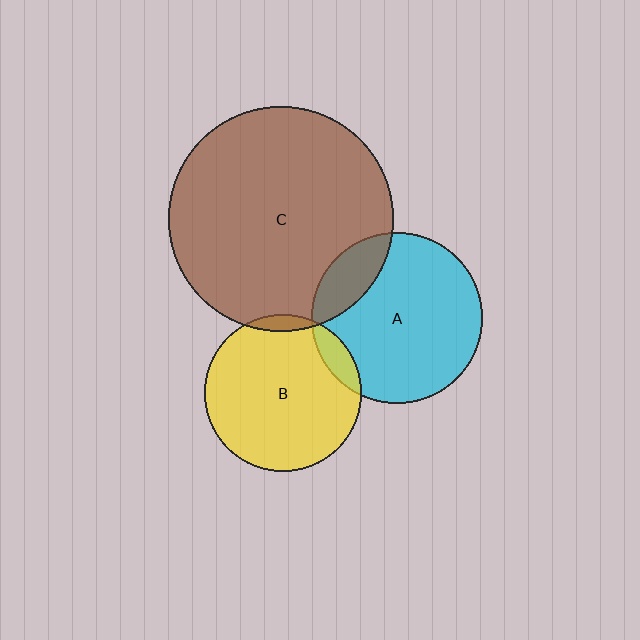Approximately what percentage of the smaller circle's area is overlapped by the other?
Approximately 15%.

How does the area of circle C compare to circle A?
Approximately 1.7 times.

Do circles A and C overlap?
Yes.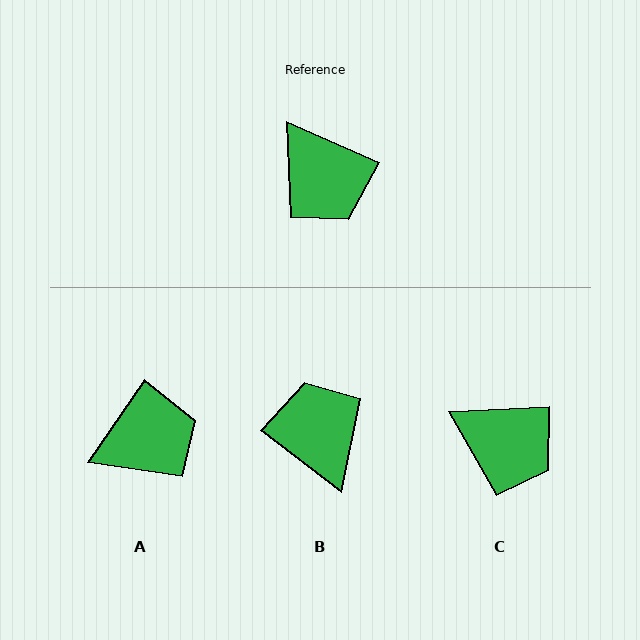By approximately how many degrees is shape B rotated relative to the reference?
Approximately 167 degrees counter-clockwise.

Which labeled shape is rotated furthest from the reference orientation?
B, about 167 degrees away.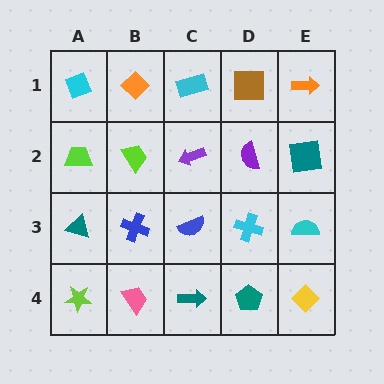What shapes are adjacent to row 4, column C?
A blue semicircle (row 3, column C), a pink trapezoid (row 4, column B), a teal pentagon (row 4, column D).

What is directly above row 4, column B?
A blue cross.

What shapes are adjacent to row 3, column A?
A lime trapezoid (row 2, column A), a lime star (row 4, column A), a blue cross (row 3, column B).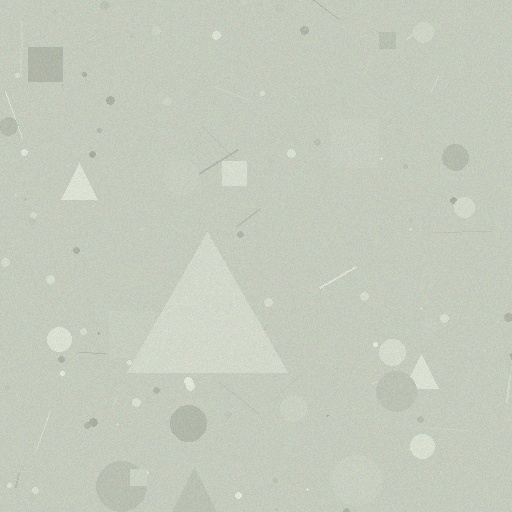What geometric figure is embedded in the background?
A triangle is embedded in the background.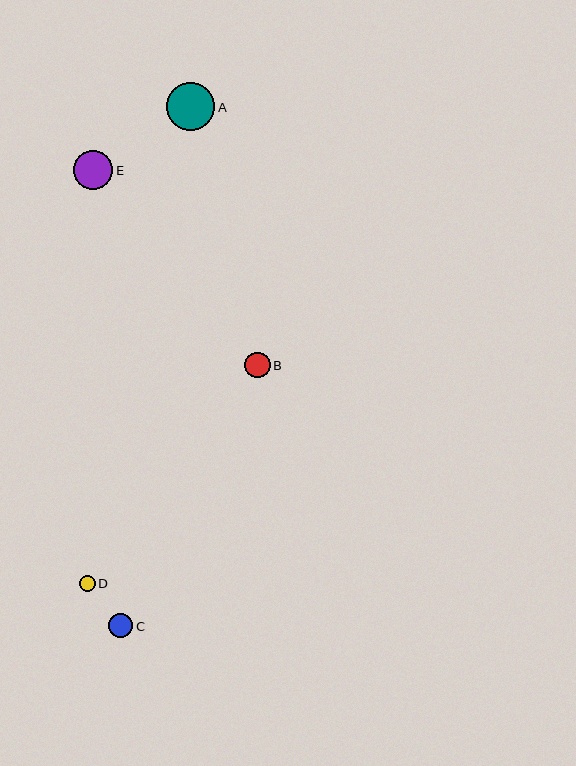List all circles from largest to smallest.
From largest to smallest: A, E, B, C, D.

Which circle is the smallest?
Circle D is the smallest with a size of approximately 16 pixels.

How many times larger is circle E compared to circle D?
Circle E is approximately 2.5 times the size of circle D.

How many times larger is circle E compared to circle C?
Circle E is approximately 1.6 times the size of circle C.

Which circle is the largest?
Circle A is the largest with a size of approximately 48 pixels.